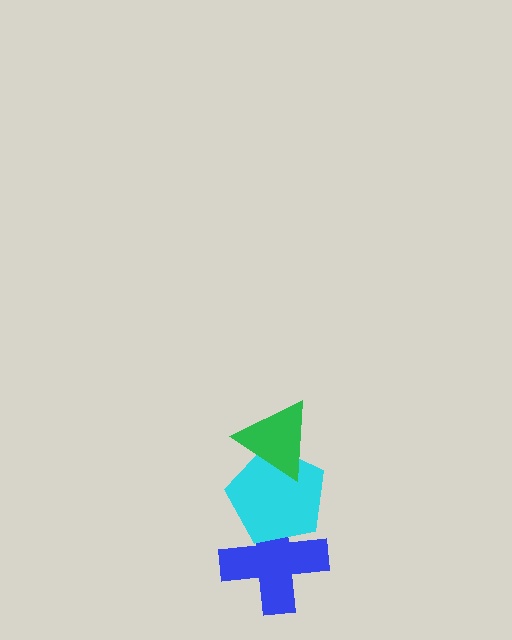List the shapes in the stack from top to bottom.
From top to bottom: the green triangle, the cyan pentagon, the blue cross.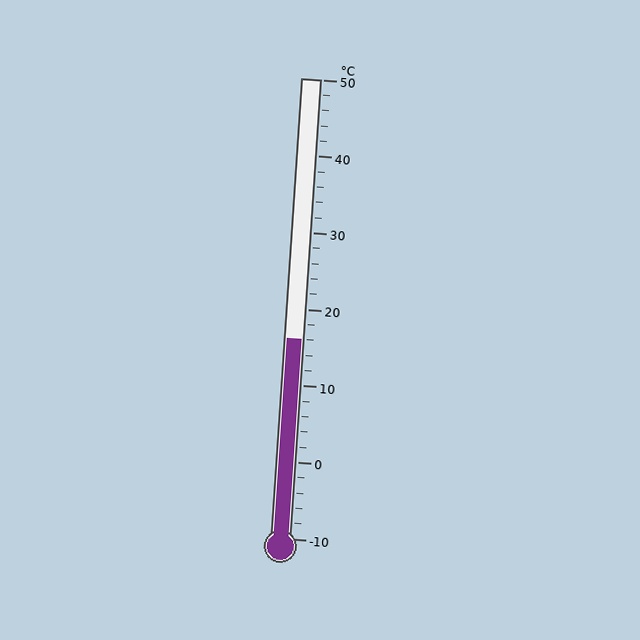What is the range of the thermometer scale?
The thermometer scale ranges from -10°C to 50°C.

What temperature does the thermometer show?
The thermometer shows approximately 16°C.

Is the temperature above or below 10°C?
The temperature is above 10°C.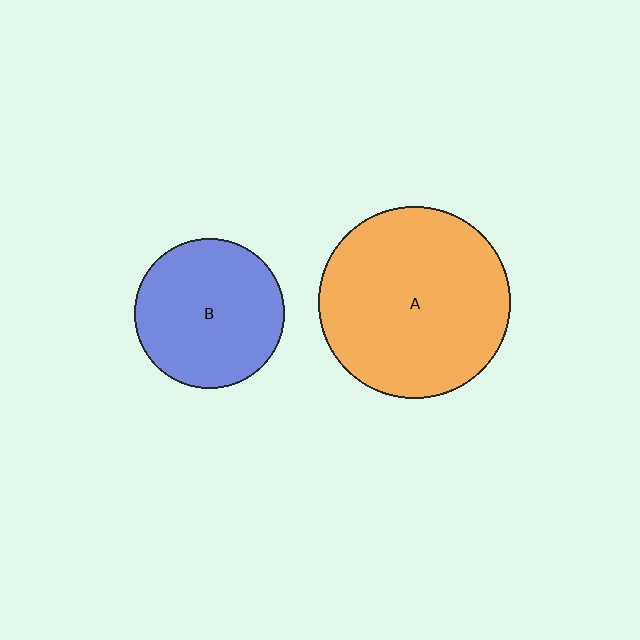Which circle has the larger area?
Circle A (orange).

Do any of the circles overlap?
No, none of the circles overlap.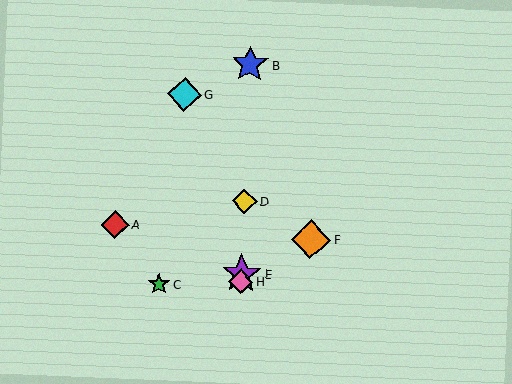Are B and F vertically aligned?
No, B is at x≈250 and F is at x≈311.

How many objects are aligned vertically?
4 objects (B, D, E, H) are aligned vertically.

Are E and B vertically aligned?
Yes, both are at x≈241.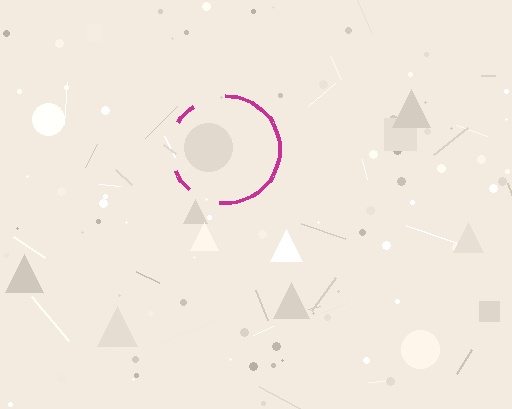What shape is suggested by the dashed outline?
The dashed outline suggests a circle.